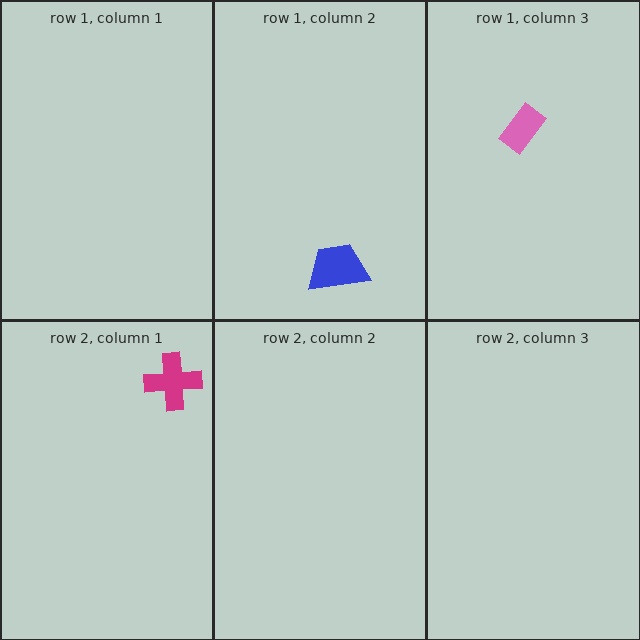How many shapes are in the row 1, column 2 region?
1.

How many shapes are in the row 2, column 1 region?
1.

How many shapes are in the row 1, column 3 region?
1.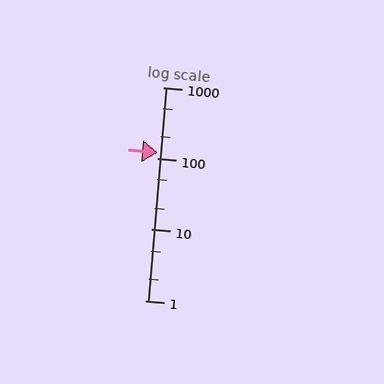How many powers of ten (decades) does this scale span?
The scale spans 3 decades, from 1 to 1000.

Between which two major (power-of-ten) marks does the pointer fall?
The pointer is between 100 and 1000.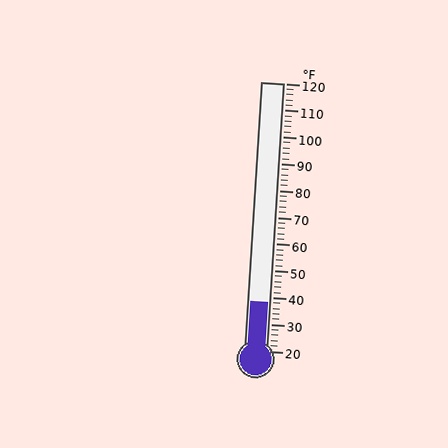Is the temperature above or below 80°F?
The temperature is below 80°F.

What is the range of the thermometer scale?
The thermometer scale ranges from 20°F to 120°F.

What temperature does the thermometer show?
The thermometer shows approximately 38°F.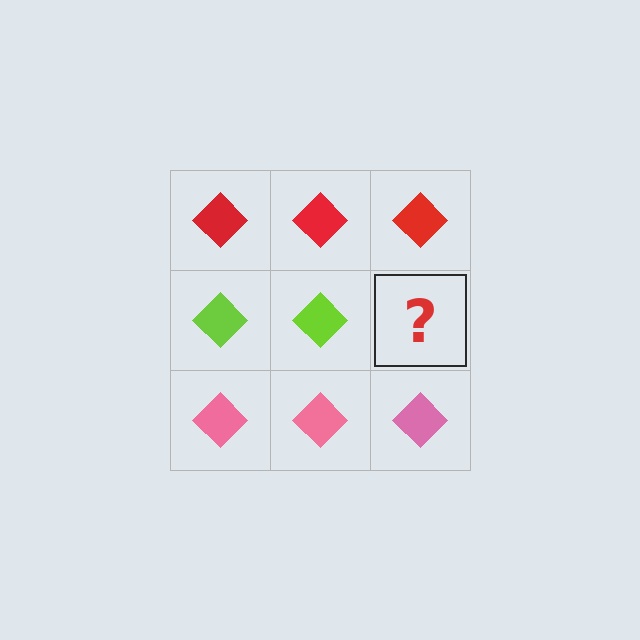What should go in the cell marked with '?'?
The missing cell should contain a lime diamond.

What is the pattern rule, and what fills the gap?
The rule is that each row has a consistent color. The gap should be filled with a lime diamond.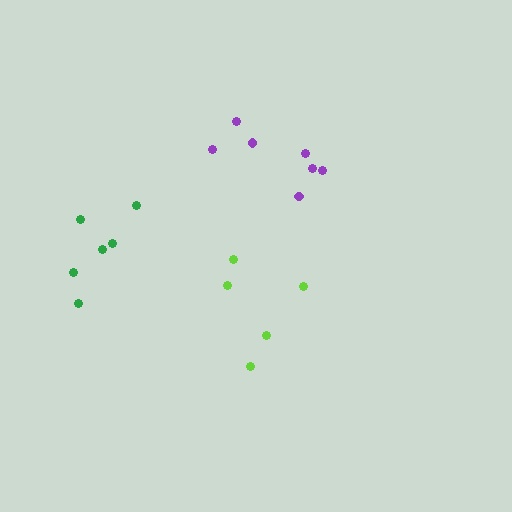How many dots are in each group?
Group 1: 7 dots, Group 2: 6 dots, Group 3: 5 dots (18 total).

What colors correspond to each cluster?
The clusters are colored: purple, green, lime.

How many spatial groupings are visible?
There are 3 spatial groupings.